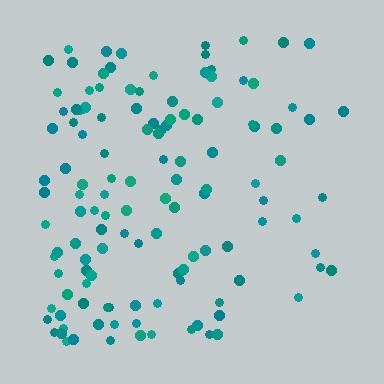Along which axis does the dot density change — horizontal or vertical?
Horizontal.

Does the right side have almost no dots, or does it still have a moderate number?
Still a moderate number, just noticeably fewer than the left.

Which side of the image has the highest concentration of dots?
The left.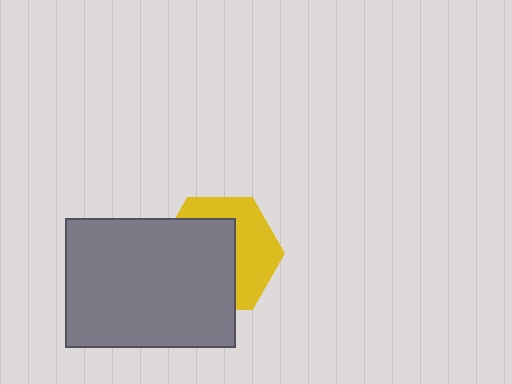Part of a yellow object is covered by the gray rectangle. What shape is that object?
It is a hexagon.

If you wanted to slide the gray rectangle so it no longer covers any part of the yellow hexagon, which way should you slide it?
Slide it toward the lower-left — that is the most direct way to separate the two shapes.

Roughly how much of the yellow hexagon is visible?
A small part of it is visible (roughly 44%).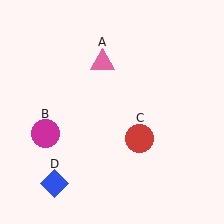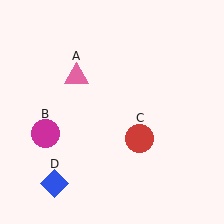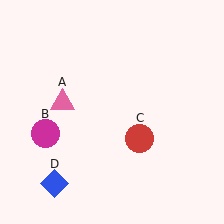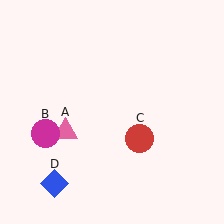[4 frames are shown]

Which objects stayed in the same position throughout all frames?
Magenta circle (object B) and red circle (object C) and blue diamond (object D) remained stationary.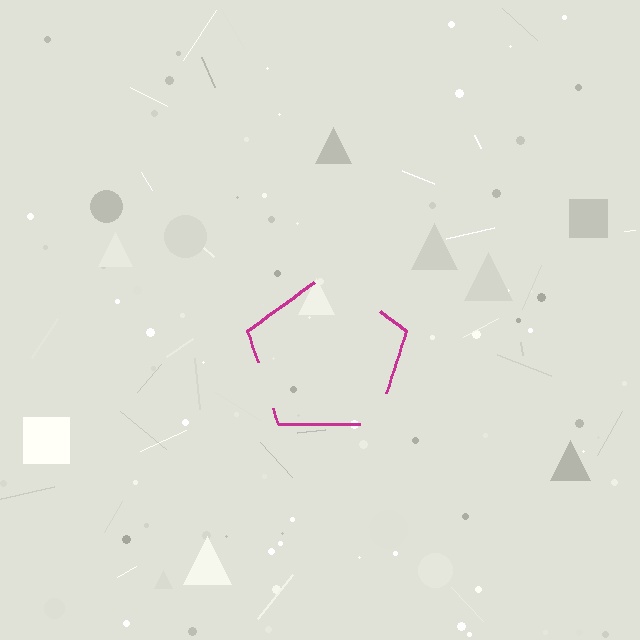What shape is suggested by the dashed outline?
The dashed outline suggests a pentagon.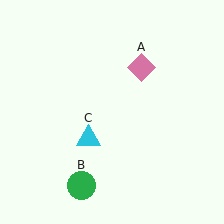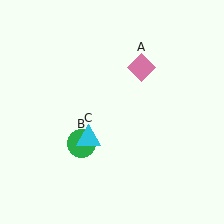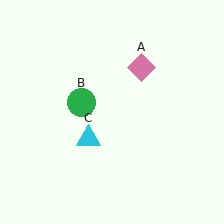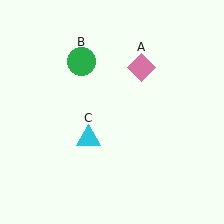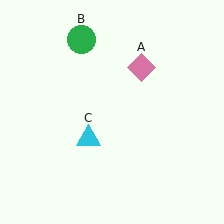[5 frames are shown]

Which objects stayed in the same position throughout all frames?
Pink diamond (object A) and cyan triangle (object C) remained stationary.